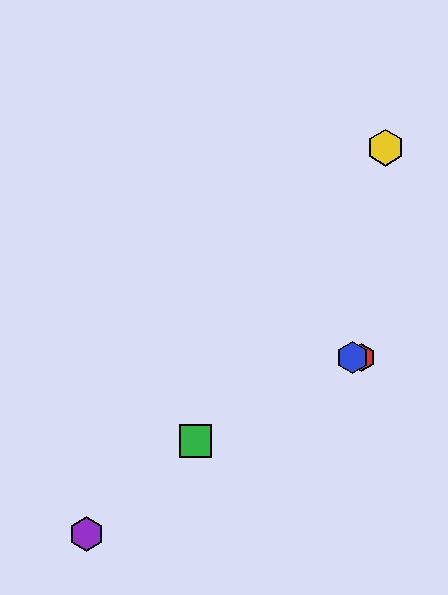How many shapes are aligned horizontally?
2 shapes (the red hexagon, the blue hexagon) are aligned horizontally.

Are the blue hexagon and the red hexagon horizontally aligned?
Yes, both are at y≈357.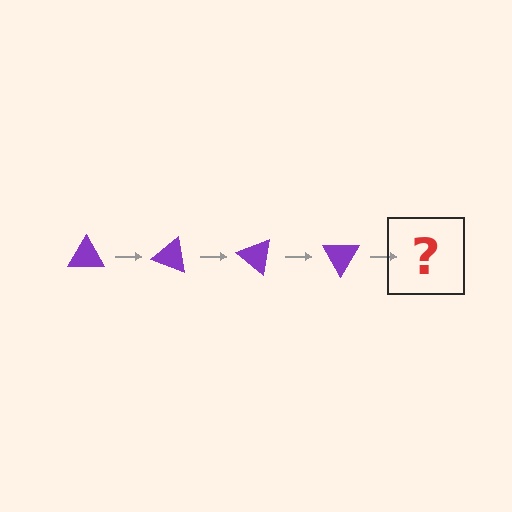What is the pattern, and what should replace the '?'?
The pattern is that the triangle rotates 20 degrees each step. The '?' should be a purple triangle rotated 80 degrees.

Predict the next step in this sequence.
The next step is a purple triangle rotated 80 degrees.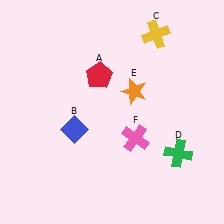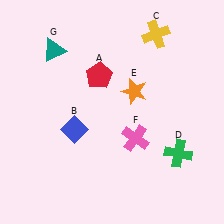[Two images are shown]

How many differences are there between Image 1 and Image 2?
There is 1 difference between the two images.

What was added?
A teal triangle (G) was added in Image 2.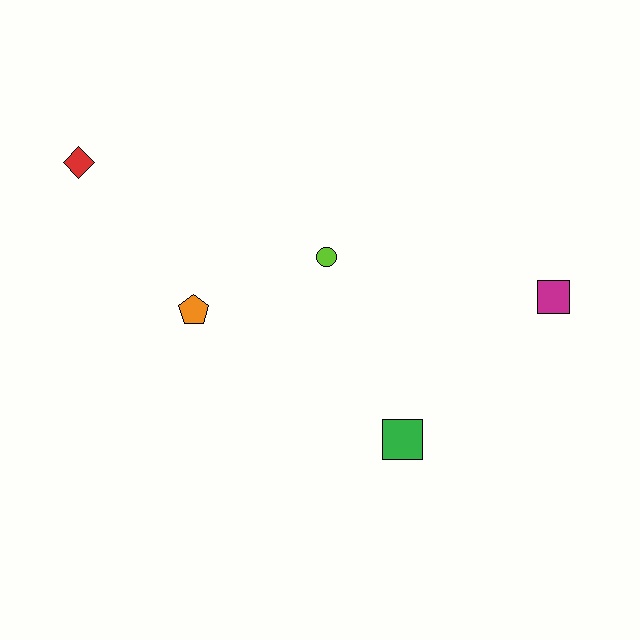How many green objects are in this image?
There is 1 green object.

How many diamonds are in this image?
There is 1 diamond.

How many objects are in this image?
There are 5 objects.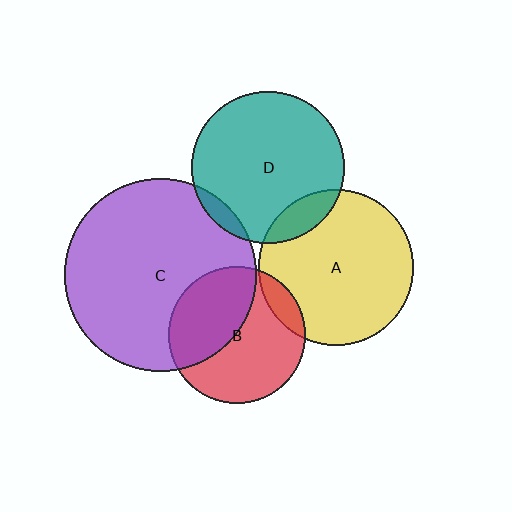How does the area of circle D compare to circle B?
Approximately 1.2 times.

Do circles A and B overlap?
Yes.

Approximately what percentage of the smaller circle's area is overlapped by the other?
Approximately 10%.